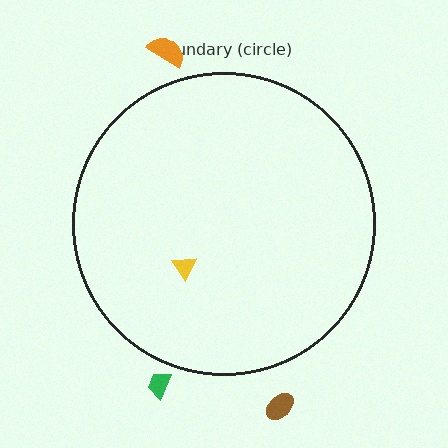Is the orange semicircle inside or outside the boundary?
Outside.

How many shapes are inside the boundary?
1 inside, 3 outside.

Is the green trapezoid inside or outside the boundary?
Outside.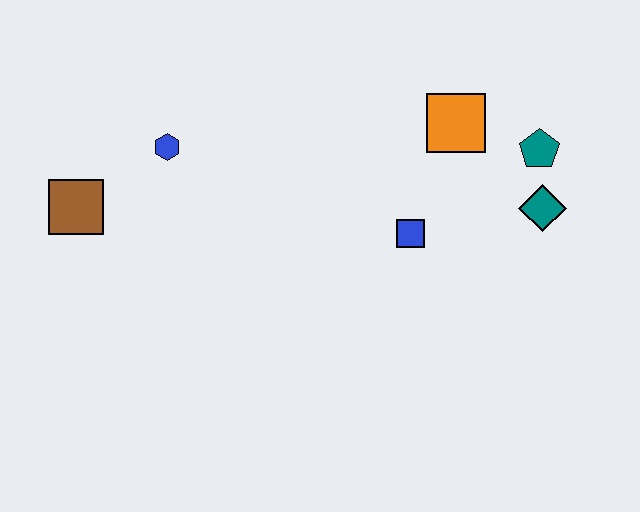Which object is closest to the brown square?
The blue hexagon is closest to the brown square.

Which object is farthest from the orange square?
The brown square is farthest from the orange square.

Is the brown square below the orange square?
Yes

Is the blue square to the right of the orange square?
No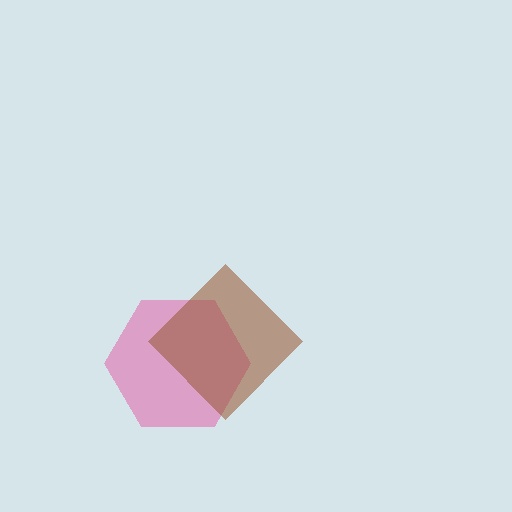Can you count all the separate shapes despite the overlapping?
Yes, there are 2 separate shapes.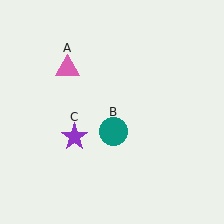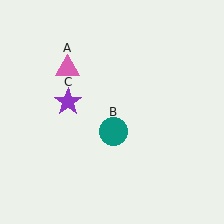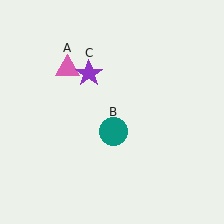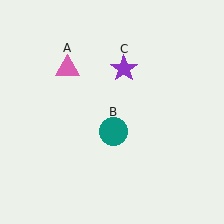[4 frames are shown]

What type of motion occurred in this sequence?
The purple star (object C) rotated clockwise around the center of the scene.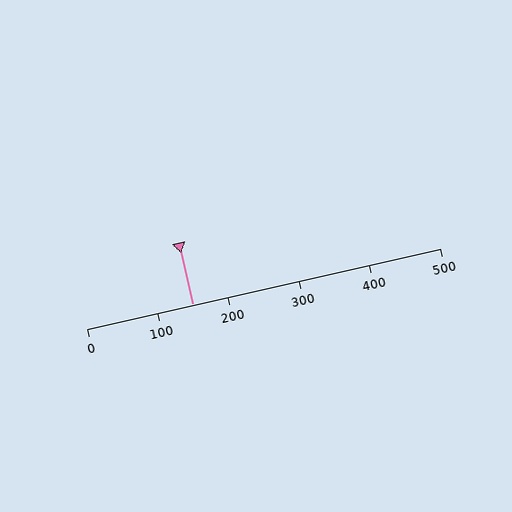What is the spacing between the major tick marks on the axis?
The major ticks are spaced 100 apart.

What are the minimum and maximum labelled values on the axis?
The axis runs from 0 to 500.